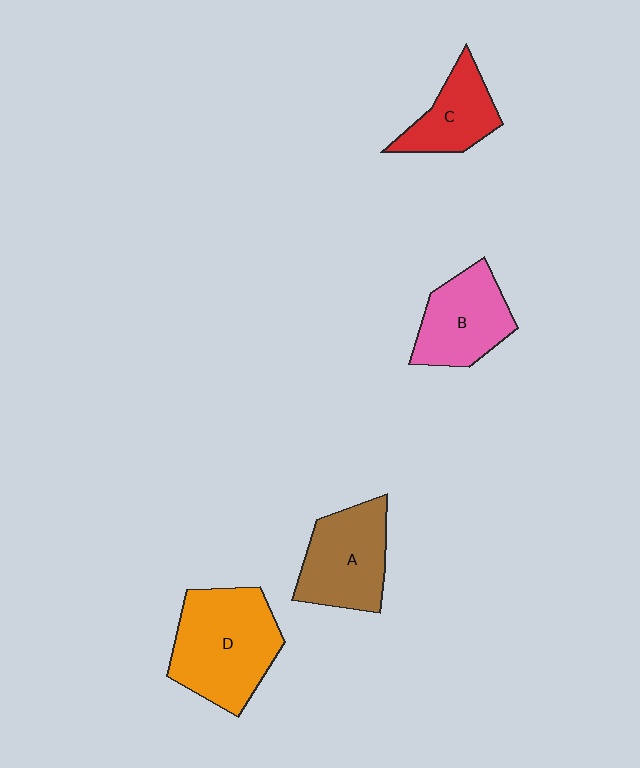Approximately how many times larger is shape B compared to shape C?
Approximately 1.3 times.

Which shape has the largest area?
Shape D (orange).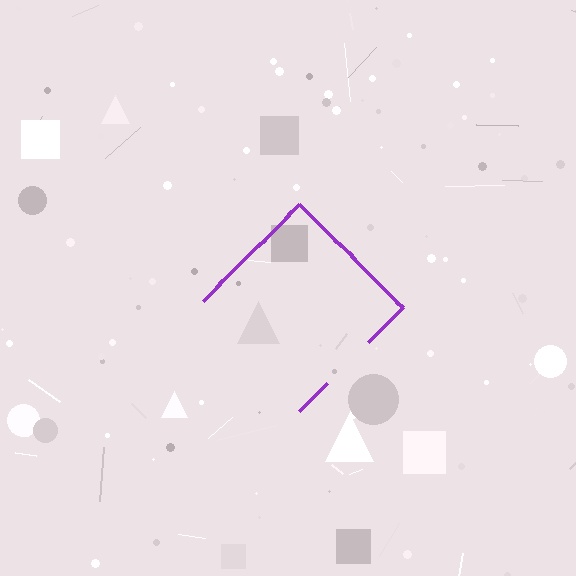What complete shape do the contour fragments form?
The contour fragments form a diamond.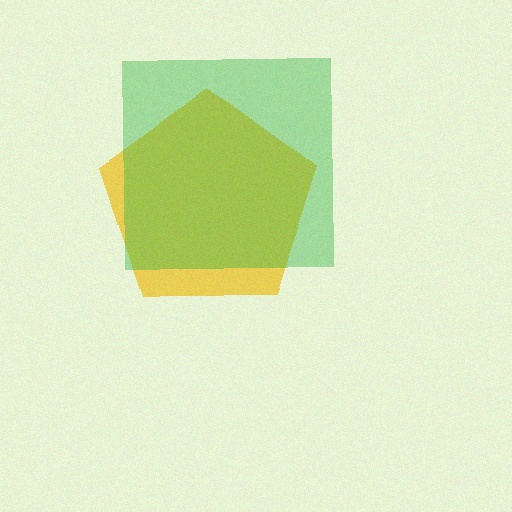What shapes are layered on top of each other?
The layered shapes are: a yellow pentagon, a green square.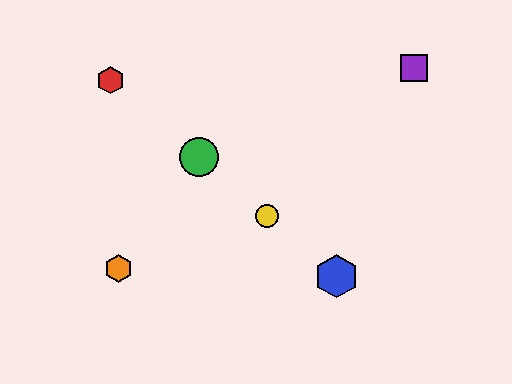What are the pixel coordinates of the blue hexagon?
The blue hexagon is at (337, 276).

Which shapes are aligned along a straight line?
The red hexagon, the blue hexagon, the green circle, the yellow circle are aligned along a straight line.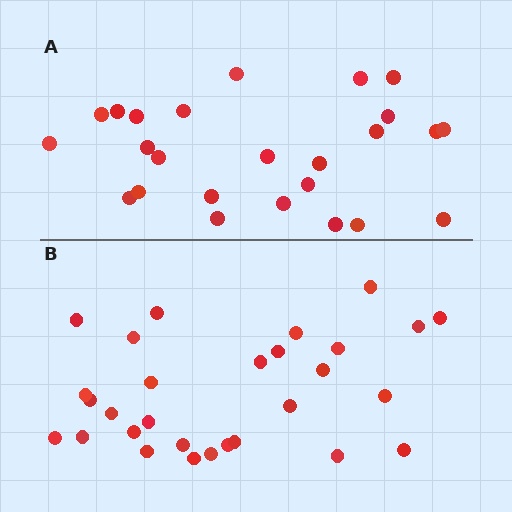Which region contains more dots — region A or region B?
Region B (the bottom region) has more dots.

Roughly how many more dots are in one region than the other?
Region B has about 4 more dots than region A.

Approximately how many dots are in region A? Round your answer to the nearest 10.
About 20 dots. (The exact count is 25, which rounds to 20.)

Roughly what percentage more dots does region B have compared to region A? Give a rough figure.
About 15% more.